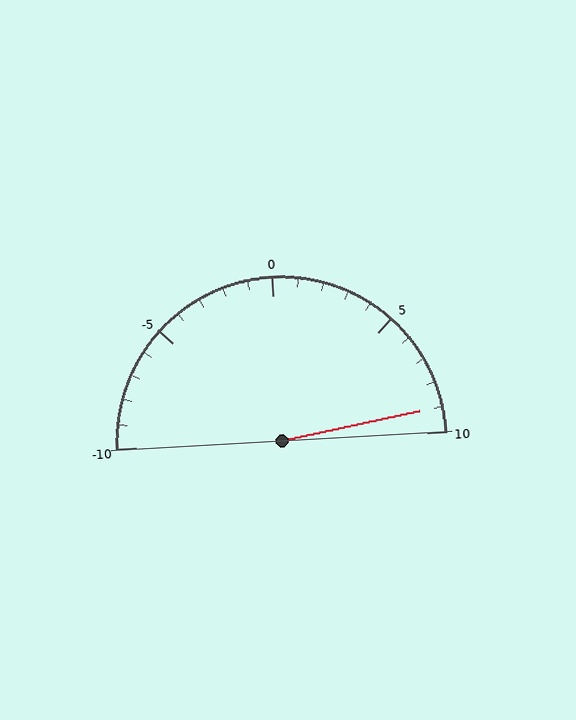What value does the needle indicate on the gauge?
The needle indicates approximately 9.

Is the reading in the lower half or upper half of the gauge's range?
The reading is in the upper half of the range (-10 to 10).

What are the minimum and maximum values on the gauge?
The gauge ranges from -10 to 10.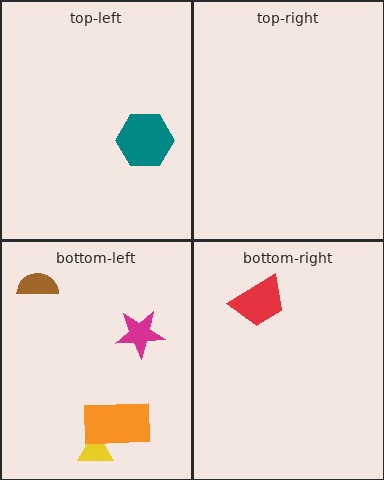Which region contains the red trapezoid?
The bottom-right region.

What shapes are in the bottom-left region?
The yellow triangle, the magenta star, the brown semicircle, the orange rectangle.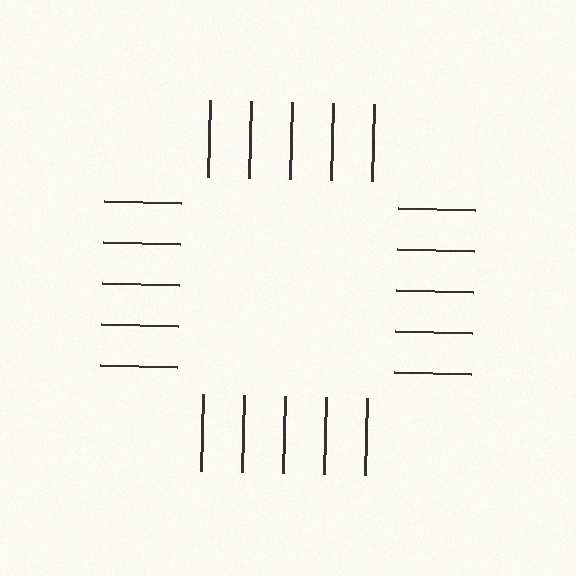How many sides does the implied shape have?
4 sides — the line-ends trace a square.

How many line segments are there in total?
20 — 5 along each of the 4 edges.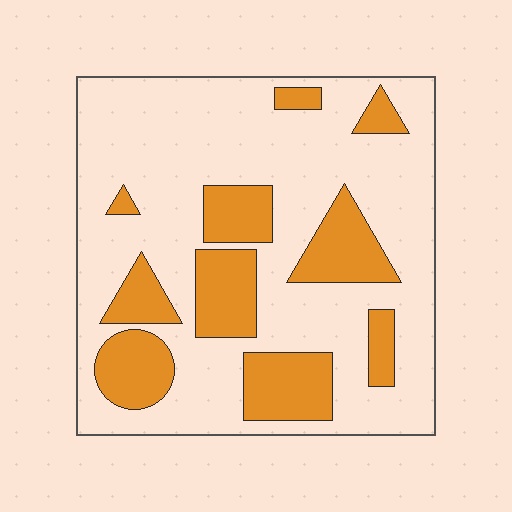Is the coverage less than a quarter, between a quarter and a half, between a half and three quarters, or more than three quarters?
Between a quarter and a half.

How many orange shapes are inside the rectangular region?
10.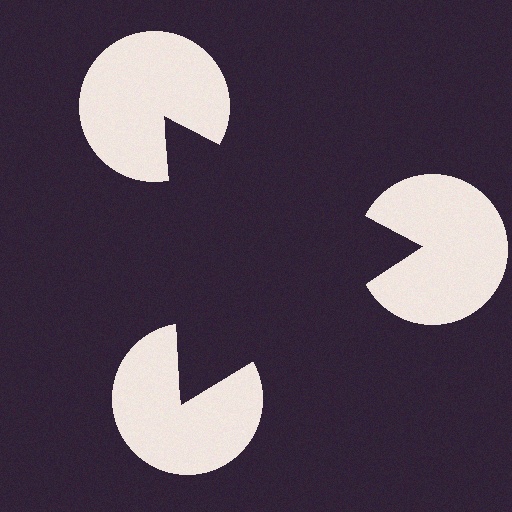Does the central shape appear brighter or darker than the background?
It typically appears slightly darker than the background, even though no actual brightness change is drawn.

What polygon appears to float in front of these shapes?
An illusory triangle — its edges are inferred from the aligned wedge cuts in the pac-man discs, not physically drawn.